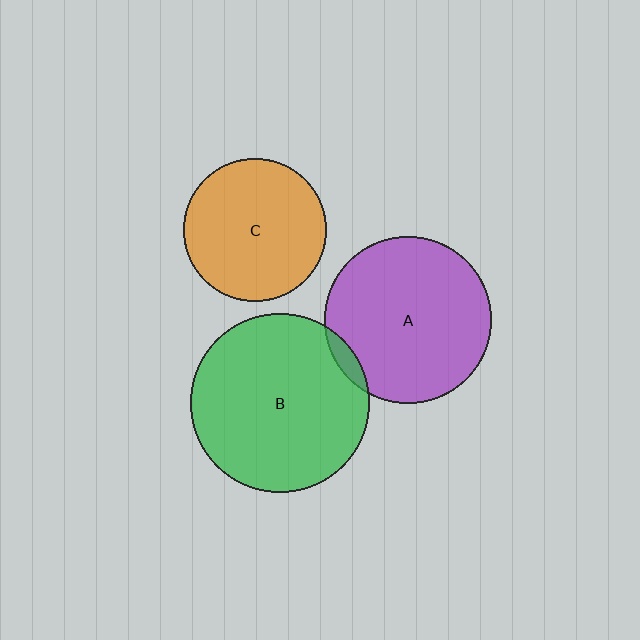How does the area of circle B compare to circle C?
Approximately 1.6 times.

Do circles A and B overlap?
Yes.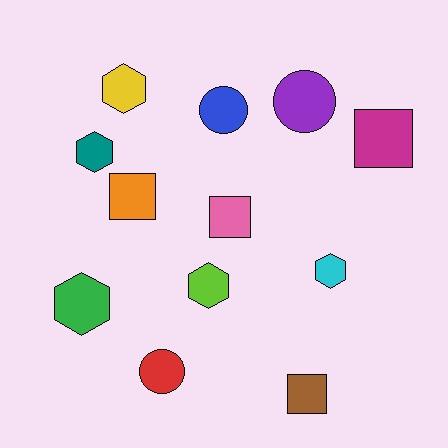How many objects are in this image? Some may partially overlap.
There are 12 objects.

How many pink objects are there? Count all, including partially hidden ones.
There is 1 pink object.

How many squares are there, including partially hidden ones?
There are 4 squares.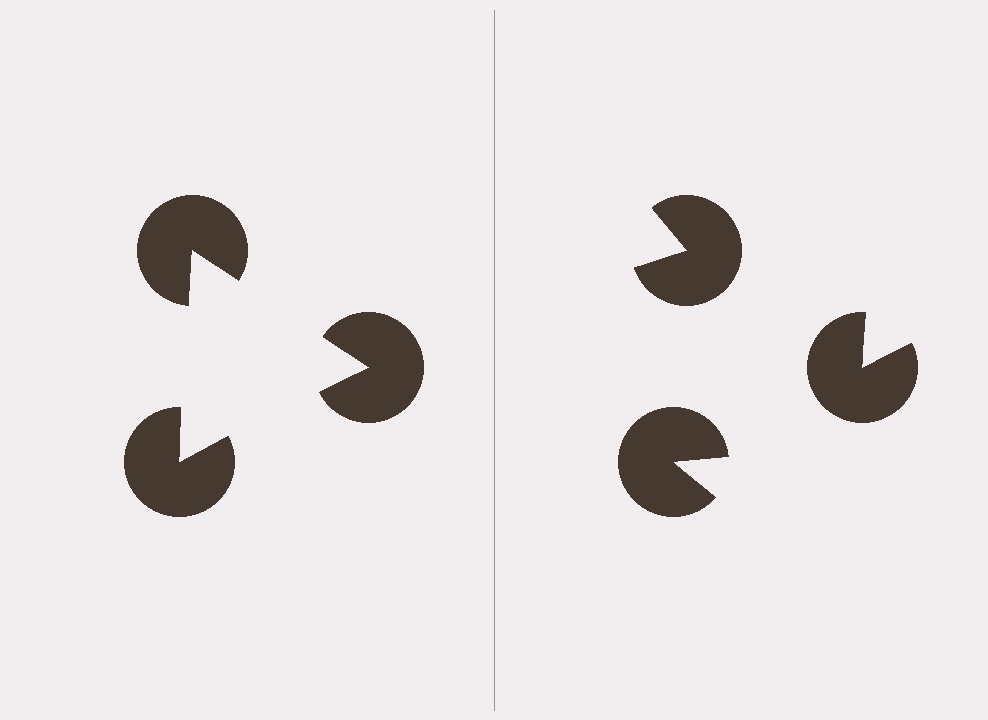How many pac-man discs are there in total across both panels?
6 — 3 on each side.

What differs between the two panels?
The pac-man discs are positioned identically on both sides; only the wedge orientations differ. On the left they align to a triangle; on the right they are misaligned.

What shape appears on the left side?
An illusory triangle.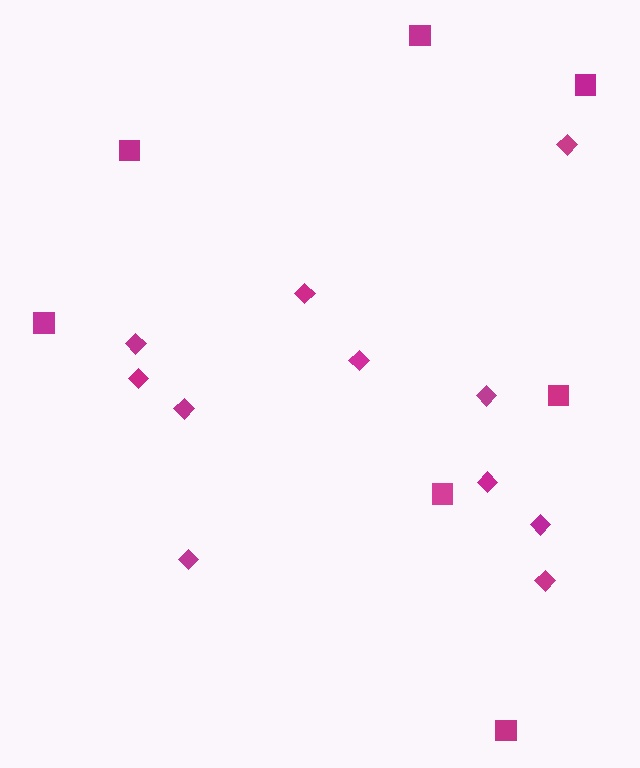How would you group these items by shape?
There are 2 groups: one group of diamonds (11) and one group of squares (7).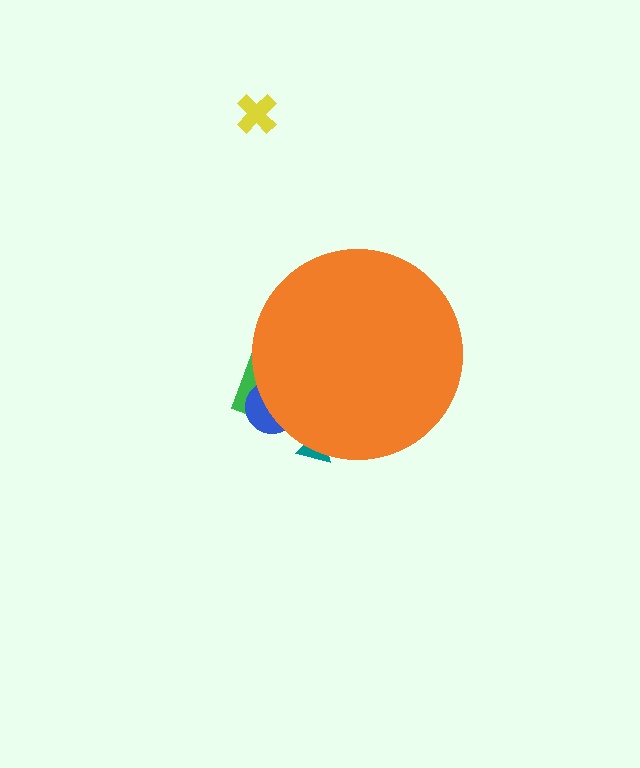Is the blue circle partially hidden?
Yes, the blue circle is partially hidden behind the orange circle.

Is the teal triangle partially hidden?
Yes, the teal triangle is partially hidden behind the orange circle.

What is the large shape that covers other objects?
An orange circle.